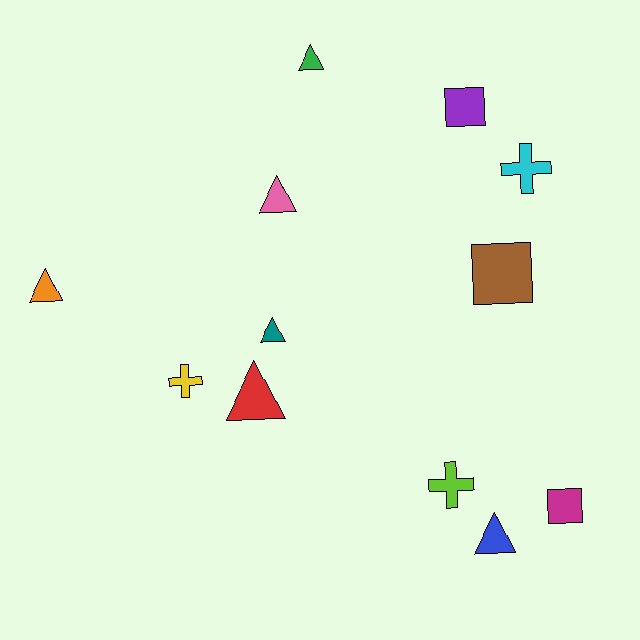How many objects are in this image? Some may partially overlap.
There are 12 objects.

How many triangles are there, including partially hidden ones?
There are 6 triangles.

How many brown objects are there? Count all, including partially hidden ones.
There is 1 brown object.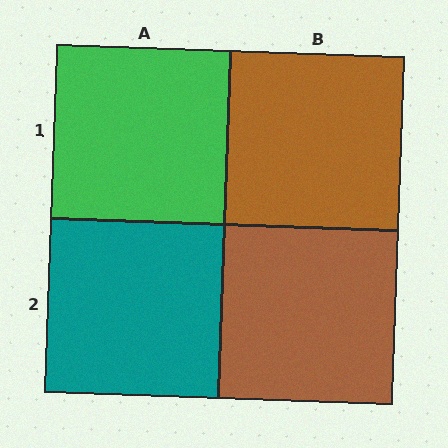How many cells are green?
1 cell is green.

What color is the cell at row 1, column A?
Green.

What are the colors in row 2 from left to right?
Teal, brown.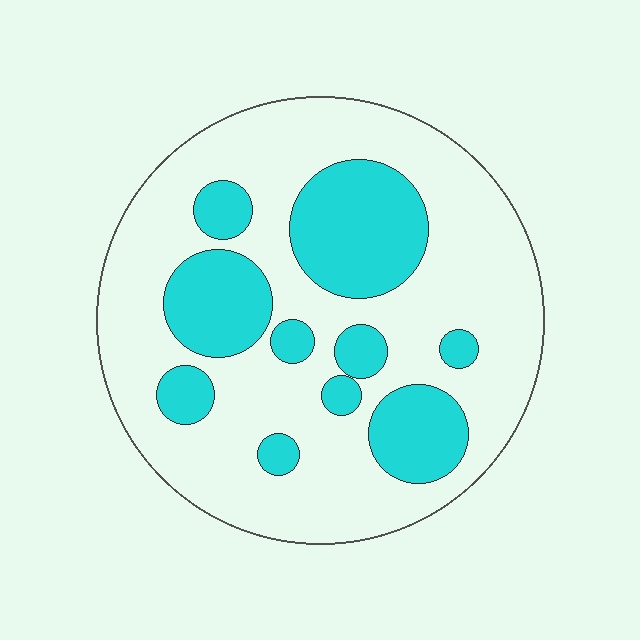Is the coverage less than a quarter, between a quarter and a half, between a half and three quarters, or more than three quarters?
Between a quarter and a half.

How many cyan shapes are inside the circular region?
10.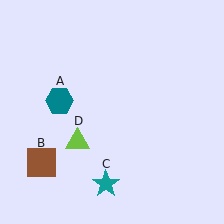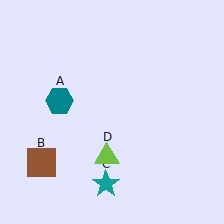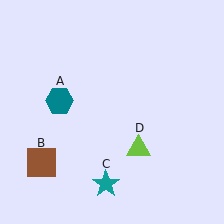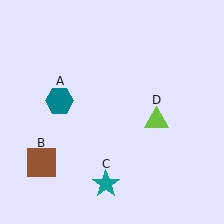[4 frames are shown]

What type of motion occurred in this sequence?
The lime triangle (object D) rotated counterclockwise around the center of the scene.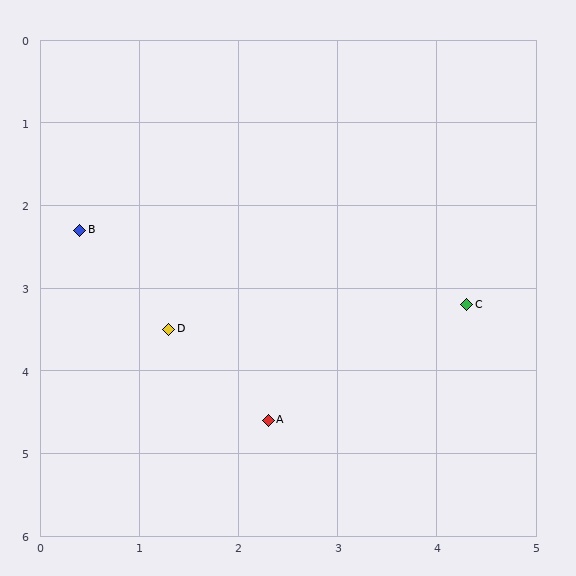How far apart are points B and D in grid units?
Points B and D are about 1.5 grid units apart.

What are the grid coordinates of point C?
Point C is at approximately (4.3, 3.2).